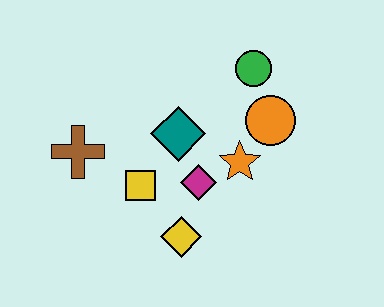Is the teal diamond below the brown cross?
No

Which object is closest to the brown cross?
The yellow square is closest to the brown cross.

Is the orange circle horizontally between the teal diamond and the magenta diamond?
No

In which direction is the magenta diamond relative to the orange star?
The magenta diamond is to the left of the orange star.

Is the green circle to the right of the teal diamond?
Yes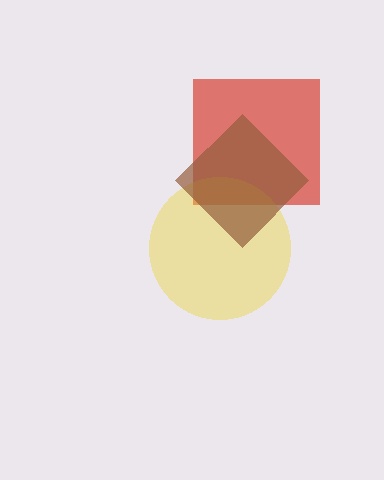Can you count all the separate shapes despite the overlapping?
Yes, there are 3 separate shapes.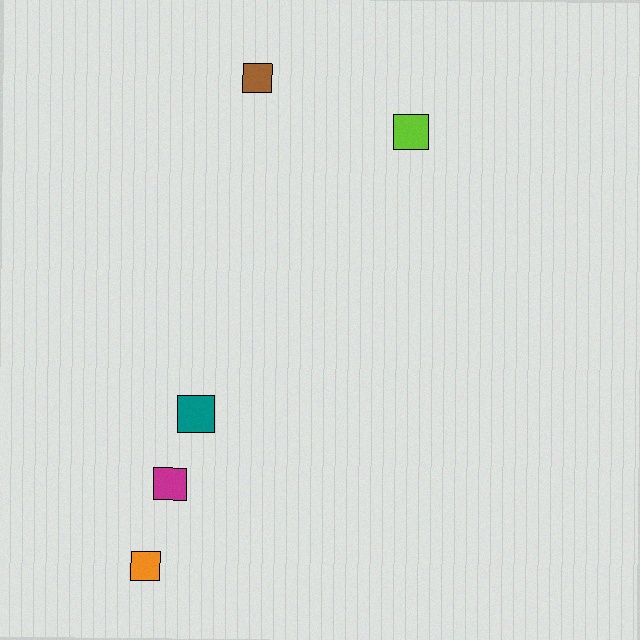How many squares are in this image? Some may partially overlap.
There are 5 squares.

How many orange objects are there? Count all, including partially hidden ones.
There is 1 orange object.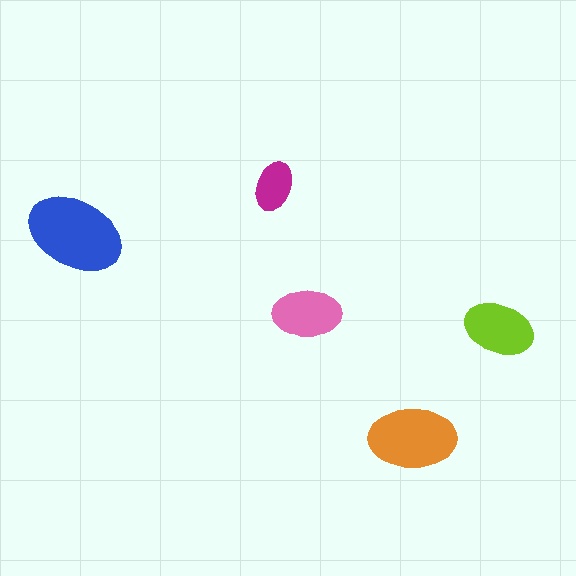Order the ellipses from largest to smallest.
the blue one, the orange one, the lime one, the pink one, the magenta one.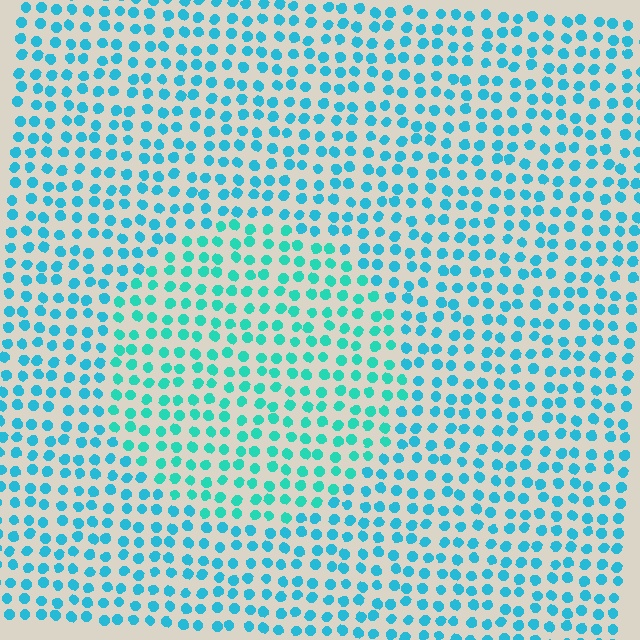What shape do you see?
I see a circle.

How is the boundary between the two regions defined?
The boundary is defined purely by a slight shift in hue (about 22 degrees). Spacing, size, and orientation are identical on both sides.